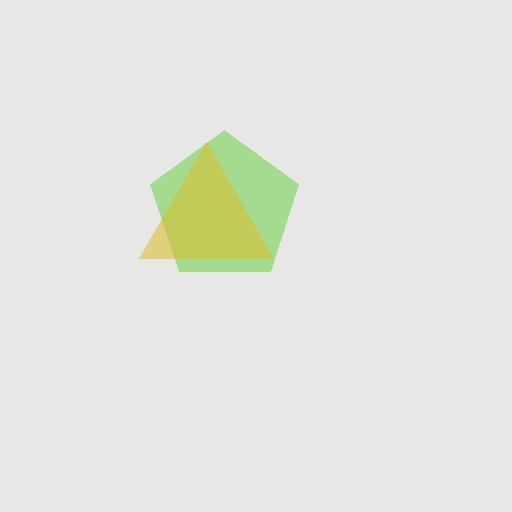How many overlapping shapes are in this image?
There are 2 overlapping shapes in the image.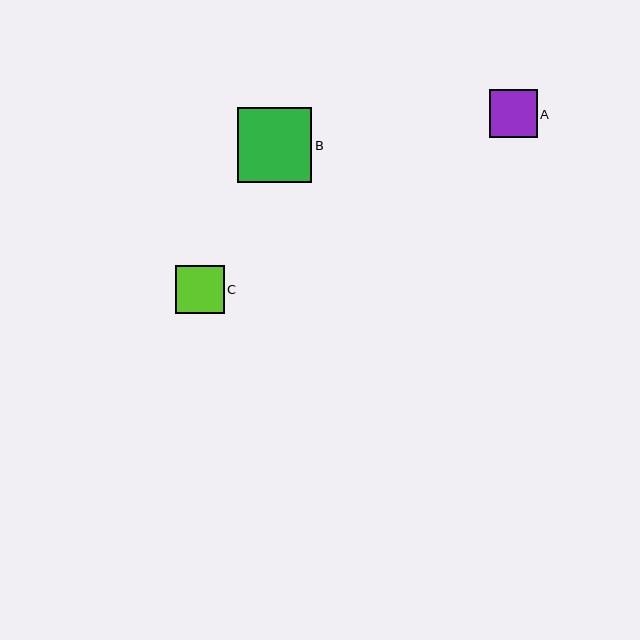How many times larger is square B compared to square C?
Square B is approximately 1.5 times the size of square C.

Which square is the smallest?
Square A is the smallest with a size of approximately 48 pixels.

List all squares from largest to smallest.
From largest to smallest: B, C, A.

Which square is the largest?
Square B is the largest with a size of approximately 74 pixels.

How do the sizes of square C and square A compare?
Square C and square A are approximately the same size.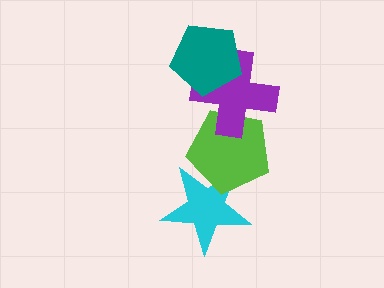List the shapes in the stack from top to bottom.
From top to bottom: the teal pentagon, the purple cross, the lime pentagon, the cyan star.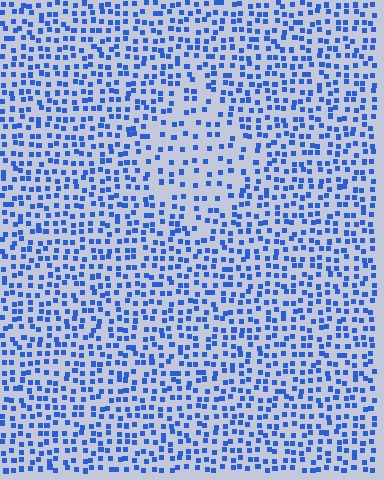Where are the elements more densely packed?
The elements are more densely packed outside the diamond boundary.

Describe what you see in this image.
The image contains small blue elements arranged at two different densities. A diamond-shaped region is visible where the elements are less densely packed than the surrounding area.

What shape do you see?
I see a diamond.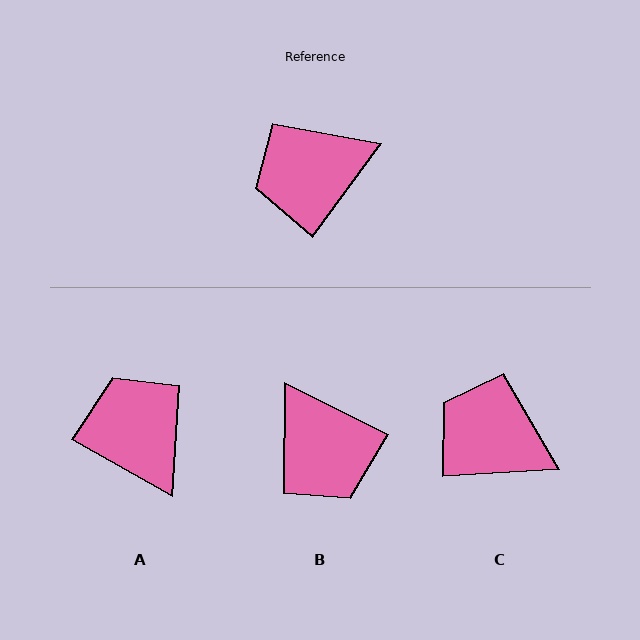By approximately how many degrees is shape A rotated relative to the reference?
Approximately 83 degrees clockwise.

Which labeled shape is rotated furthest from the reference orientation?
B, about 100 degrees away.